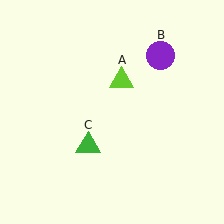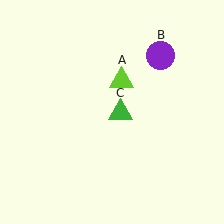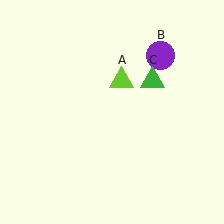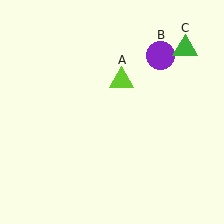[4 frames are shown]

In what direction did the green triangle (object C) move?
The green triangle (object C) moved up and to the right.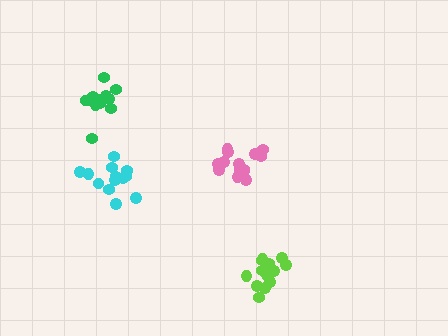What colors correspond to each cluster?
The clusters are colored: green, pink, cyan, lime.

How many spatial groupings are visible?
There are 4 spatial groupings.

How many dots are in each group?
Group 1: 12 dots, Group 2: 14 dots, Group 3: 13 dots, Group 4: 13 dots (52 total).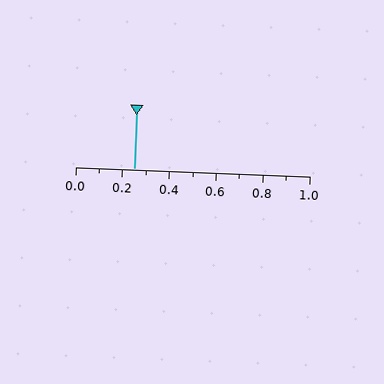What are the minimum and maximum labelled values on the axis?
The axis runs from 0.0 to 1.0.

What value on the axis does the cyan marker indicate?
The marker indicates approximately 0.25.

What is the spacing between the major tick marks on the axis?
The major ticks are spaced 0.2 apart.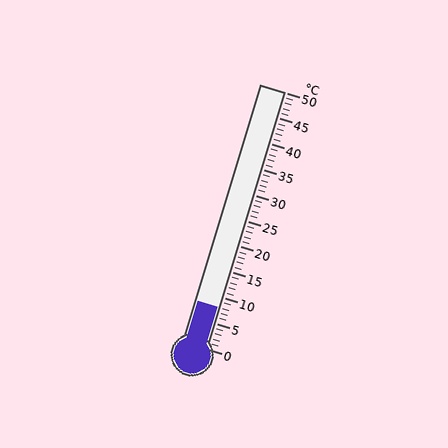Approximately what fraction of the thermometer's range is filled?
The thermometer is filled to approximately 15% of its range.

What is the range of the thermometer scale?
The thermometer scale ranges from 0°C to 50°C.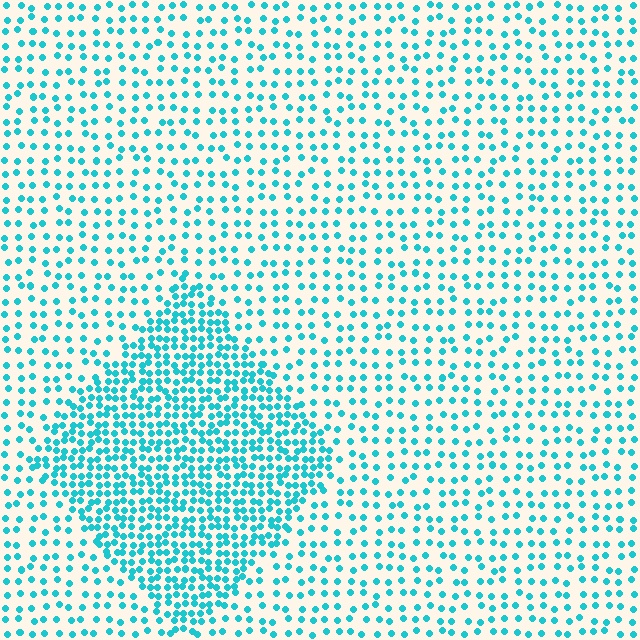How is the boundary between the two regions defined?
The boundary is defined by a change in element density (approximately 2.2x ratio). All elements are the same color, size, and shape.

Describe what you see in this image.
The image contains small cyan elements arranged at two different densities. A diamond-shaped region is visible where the elements are more densely packed than the surrounding area.